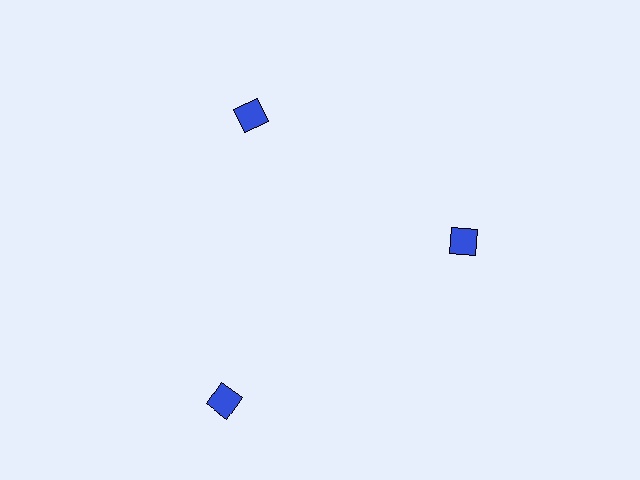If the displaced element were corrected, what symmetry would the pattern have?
It would have 3-fold rotational symmetry — the pattern would map onto itself every 120 degrees.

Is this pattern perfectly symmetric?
No. The 3 blue squares are arranged in a ring, but one element near the 7 o'clock position is pushed outward from the center, breaking the 3-fold rotational symmetry.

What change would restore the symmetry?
The symmetry would be restored by moving it inward, back onto the ring so that all 3 squares sit at equal angles and equal distance from the center.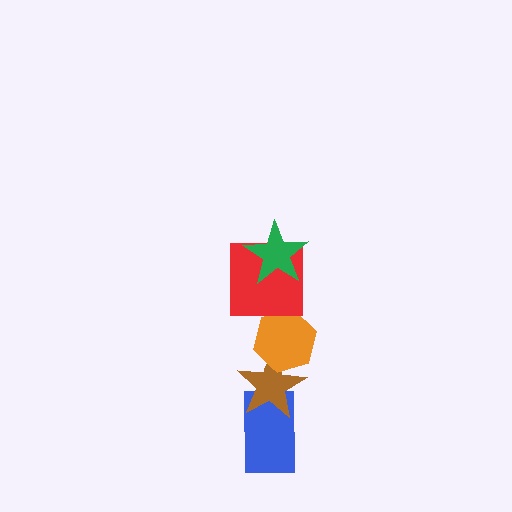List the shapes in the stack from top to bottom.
From top to bottom: the green star, the red square, the orange hexagon, the brown star, the blue rectangle.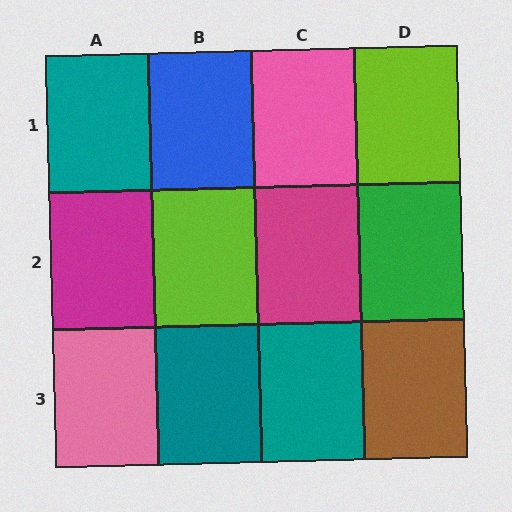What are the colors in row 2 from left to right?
Magenta, lime, magenta, green.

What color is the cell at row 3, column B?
Teal.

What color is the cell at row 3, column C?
Teal.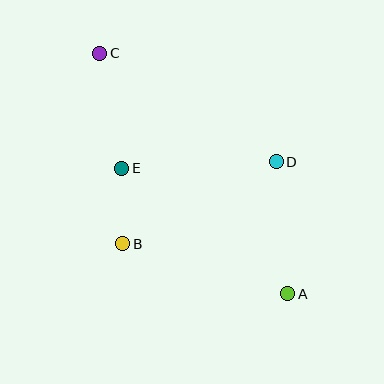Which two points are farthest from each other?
Points A and C are farthest from each other.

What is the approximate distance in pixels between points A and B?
The distance between A and B is approximately 172 pixels.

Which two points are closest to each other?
Points B and E are closest to each other.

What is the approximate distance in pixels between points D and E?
The distance between D and E is approximately 155 pixels.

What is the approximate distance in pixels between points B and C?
The distance between B and C is approximately 192 pixels.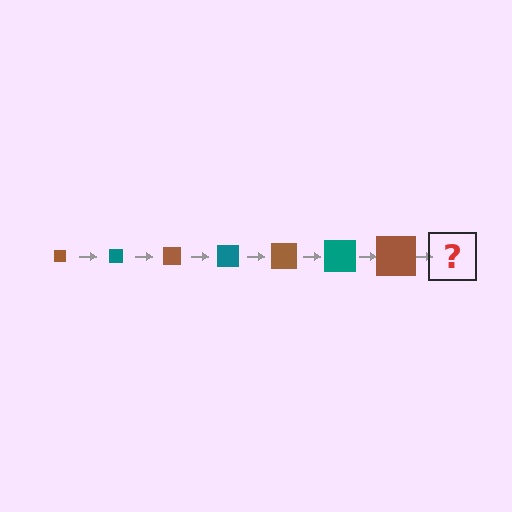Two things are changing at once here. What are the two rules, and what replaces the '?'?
The two rules are that the square grows larger each step and the color cycles through brown and teal. The '?' should be a teal square, larger than the previous one.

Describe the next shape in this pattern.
It should be a teal square, larger than the previous one.